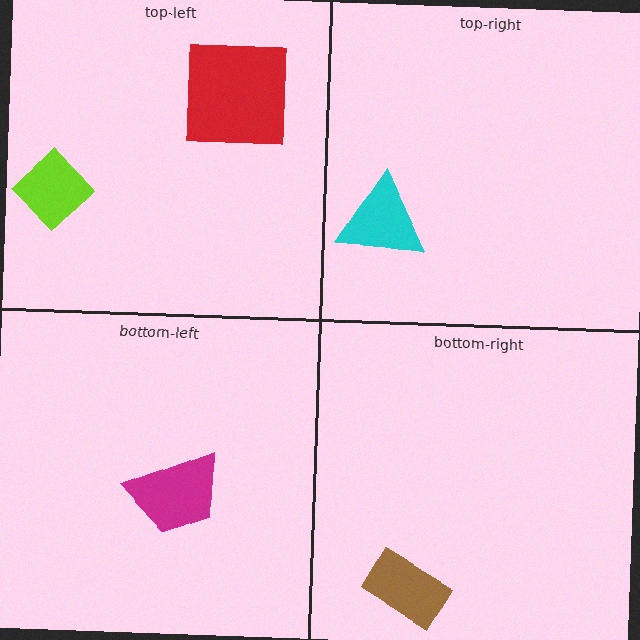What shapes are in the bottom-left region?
The magenta trapezoid.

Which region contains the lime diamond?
The top-left region.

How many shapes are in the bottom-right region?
1.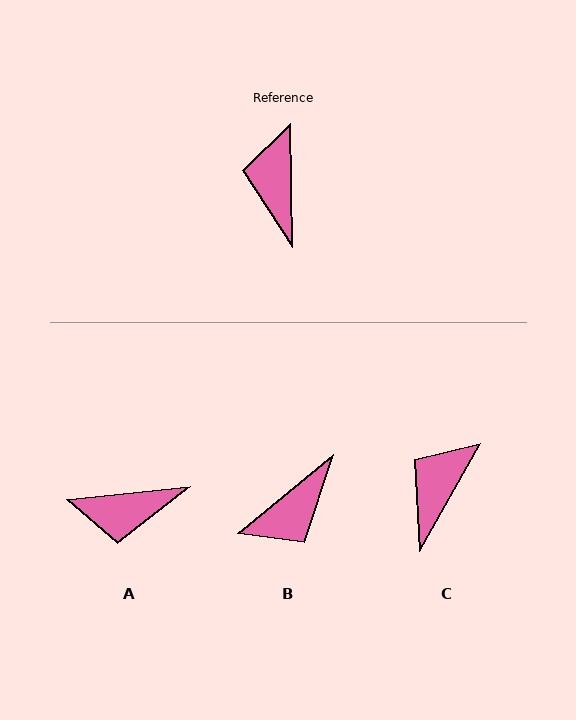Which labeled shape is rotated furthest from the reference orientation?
B, about 129 degrees away.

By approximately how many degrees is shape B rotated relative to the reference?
Approximately 129 degrees counter-clockwise.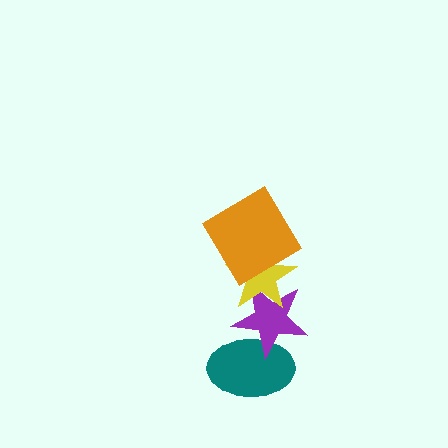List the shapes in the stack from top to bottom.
From top to bottom: the orange diamond, the yellow star, the purple star, the teal ellipse.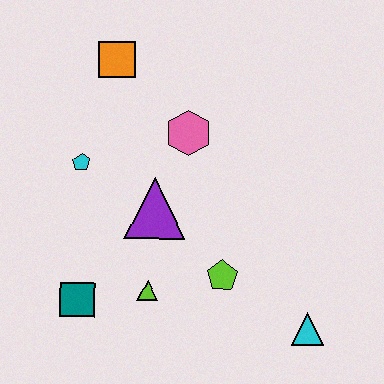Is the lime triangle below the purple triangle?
Yes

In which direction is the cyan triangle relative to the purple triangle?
The cyan triangle is to the right of the purple triangle.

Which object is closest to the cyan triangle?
The lime pentagon is closest to the cyan triangle.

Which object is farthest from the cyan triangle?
The orange square is farthest from the cyan triangle.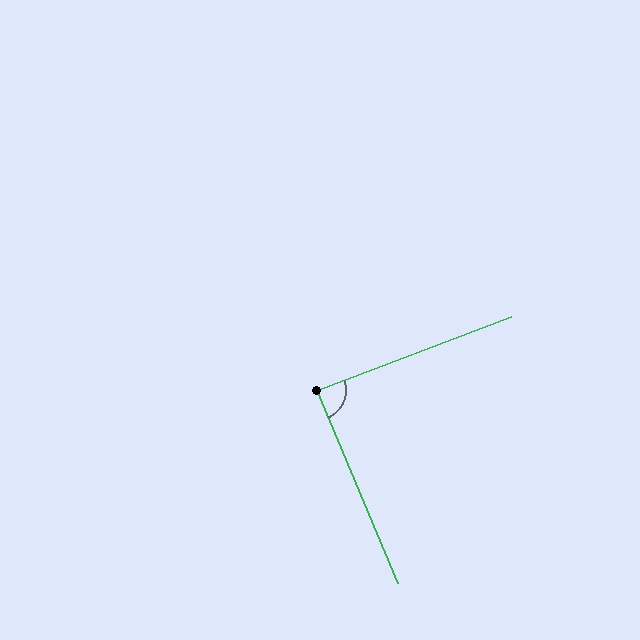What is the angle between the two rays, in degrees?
Approximately 88 degrees.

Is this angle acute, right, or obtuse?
It is approximately a right angle.